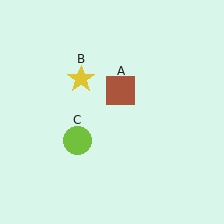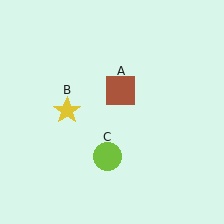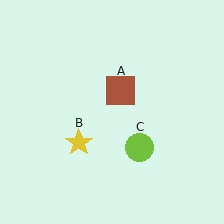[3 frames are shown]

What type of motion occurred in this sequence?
The yellow star (object B), lime circle (object C) rotated counterclockwise around the center of the scene.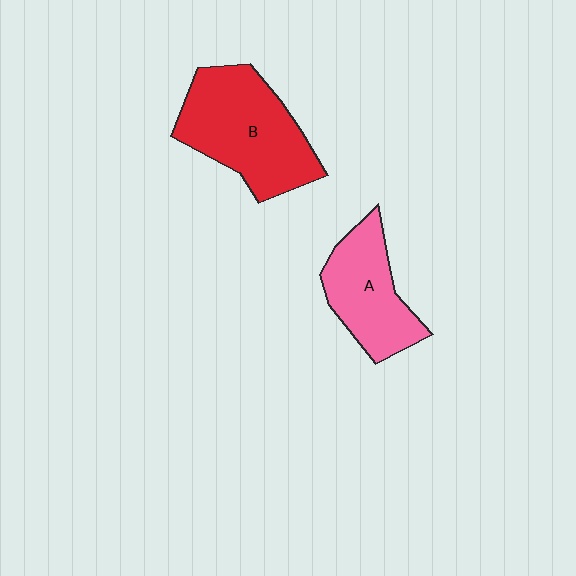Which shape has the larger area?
Shape B (red).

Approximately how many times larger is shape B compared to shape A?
Approximately 1.4 times.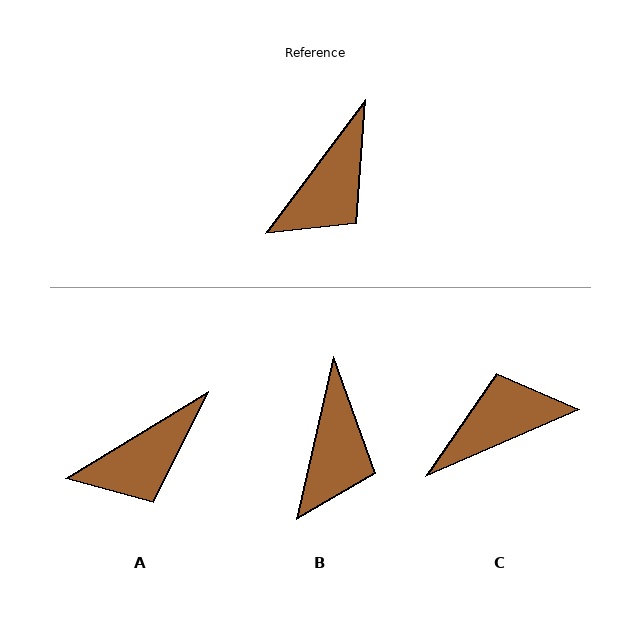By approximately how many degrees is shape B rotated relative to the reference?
Approximately 24 degrees counter-clockwise.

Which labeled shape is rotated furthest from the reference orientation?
C, about 150 degrees away.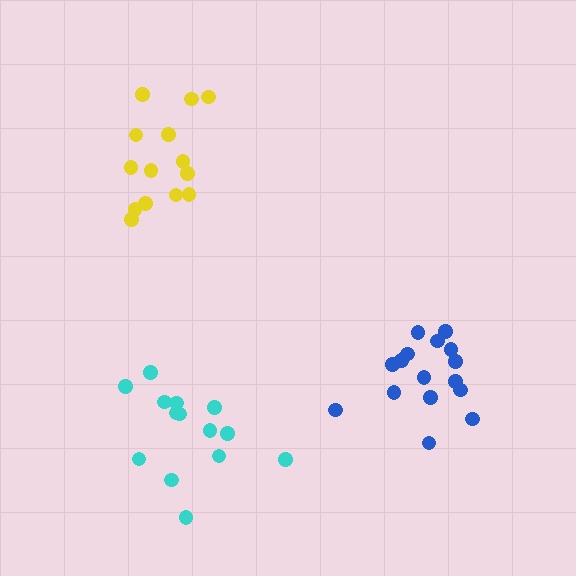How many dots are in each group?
Group 1: 16 dots, Group 2: 14 dots, Group 3: 14 dots (44 total).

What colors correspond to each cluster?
The clusters are colored: blue, yellow, cyan.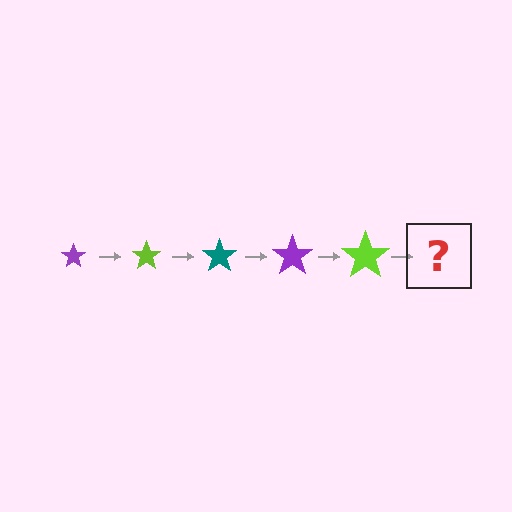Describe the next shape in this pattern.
It should be a teal star, larger than the previous one.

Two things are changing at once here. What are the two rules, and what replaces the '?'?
The two rules are that the star grows larger each step and the color cycles through purple, lime, and teal. The '?' should be a teal star, larger than the previous one.